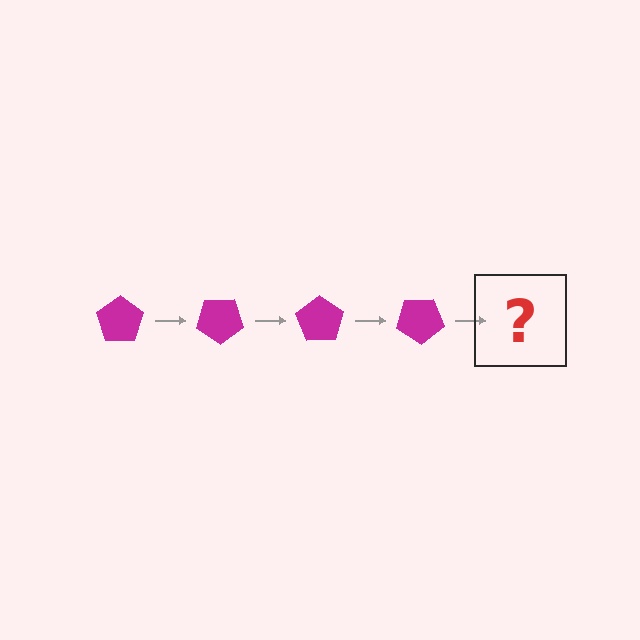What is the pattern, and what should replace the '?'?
The pattern is that the pentagon rotates 35 degrees each step. The '?' should be a magenta pentagon rotated 140 degrees.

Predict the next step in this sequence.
The next step is a magenta pentagon rotated 140 degrees.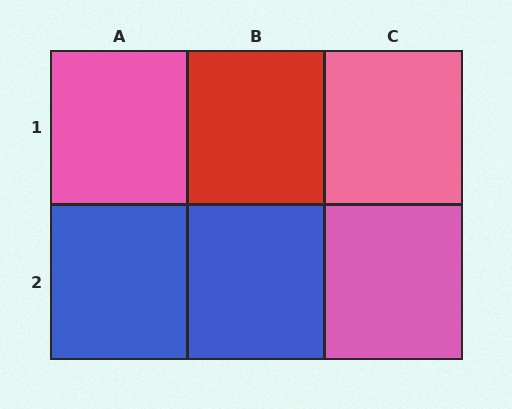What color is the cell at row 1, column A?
Pink.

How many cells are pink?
3 cells are pink.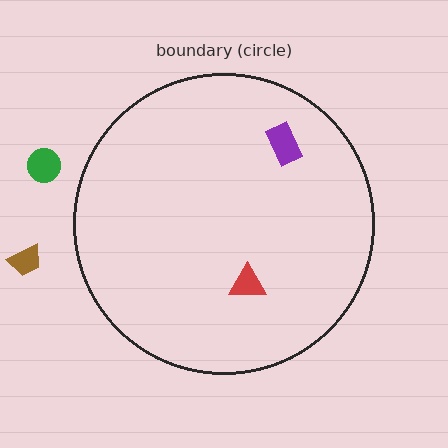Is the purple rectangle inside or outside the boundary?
Inside.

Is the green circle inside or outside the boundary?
Outside.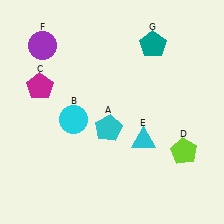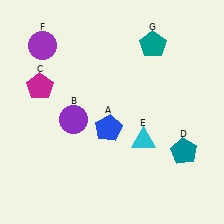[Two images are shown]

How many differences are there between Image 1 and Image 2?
There are 3 differences between the two images.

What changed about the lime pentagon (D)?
In Image 1, D is lime. In Image 2, it changed to teal.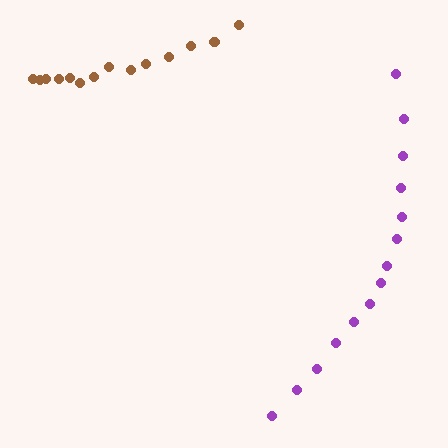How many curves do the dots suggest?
There are 2 distinct paths.